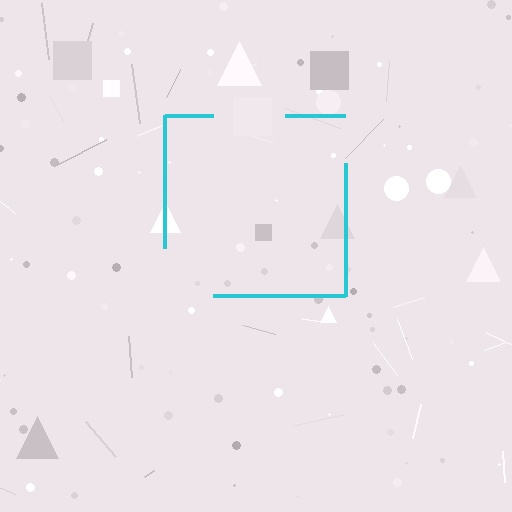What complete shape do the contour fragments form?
The contour fragments form a square.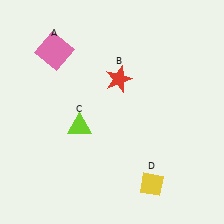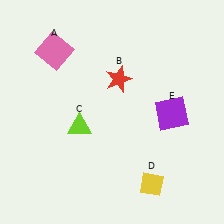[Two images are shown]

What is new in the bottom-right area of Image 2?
A purple square (E) was added in the bottom-right area of Image 2.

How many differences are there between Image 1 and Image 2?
There is 1 difference between the two images.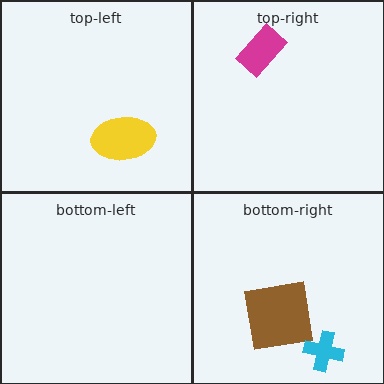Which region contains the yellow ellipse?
The top-left region.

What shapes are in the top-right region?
The magenta rectangle.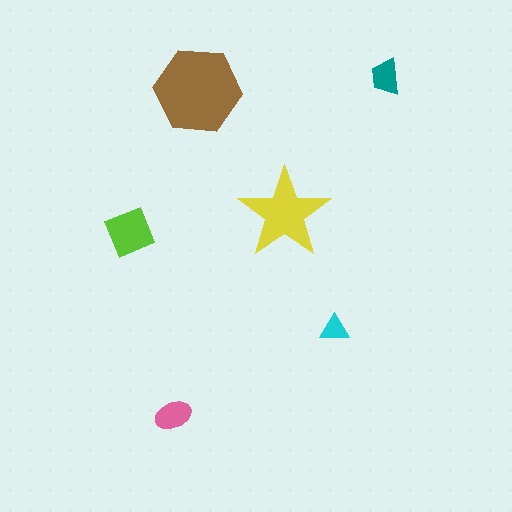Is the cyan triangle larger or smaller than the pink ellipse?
Smaller.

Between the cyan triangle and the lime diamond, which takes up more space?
The lime diamond.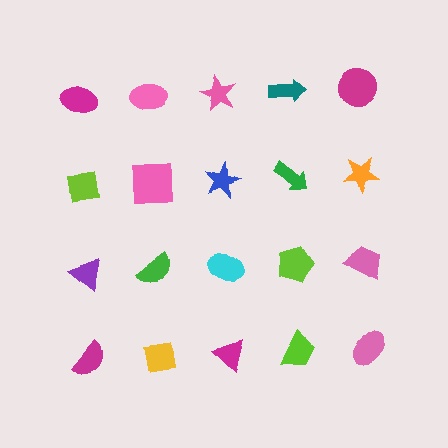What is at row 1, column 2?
A pink ellipse.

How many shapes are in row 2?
5 shapes.